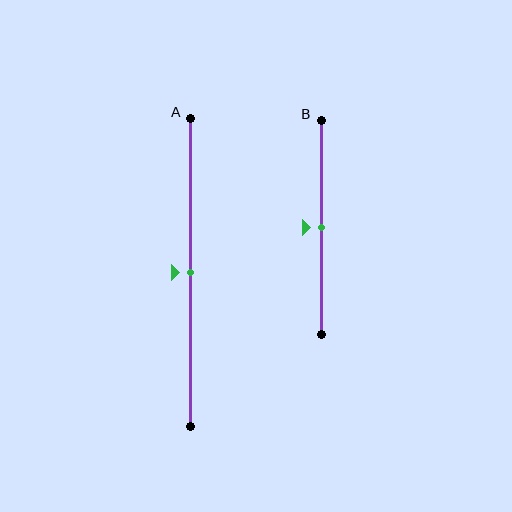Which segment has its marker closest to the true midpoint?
Segment A has its marker closest to the true midpoint.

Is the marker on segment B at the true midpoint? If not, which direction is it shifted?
Yes, the marker on segment B is at the true midpoint.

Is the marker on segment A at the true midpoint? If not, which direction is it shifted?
Yes, the marker on segment A is at the true midpoint.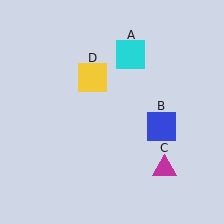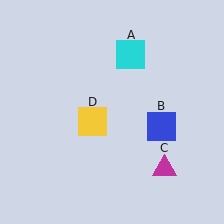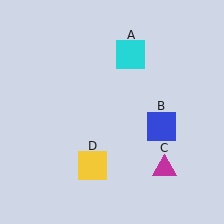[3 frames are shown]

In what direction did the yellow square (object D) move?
The yellow square (object D) moved down.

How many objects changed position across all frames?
1 object changed position: yellow square (object D).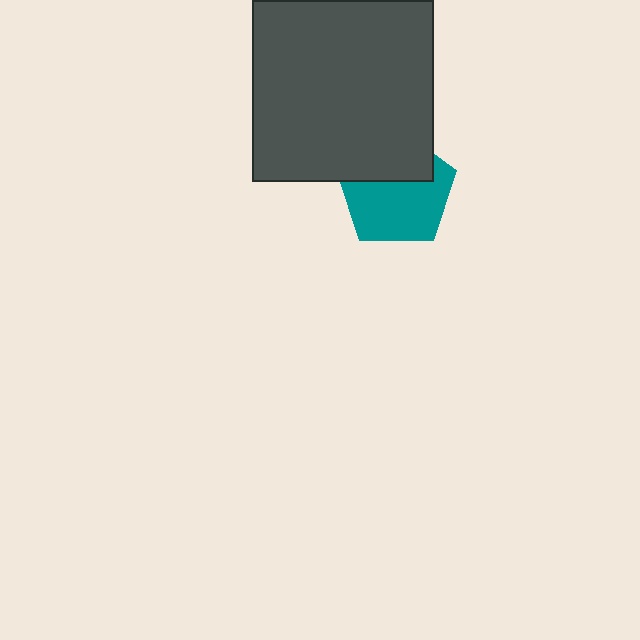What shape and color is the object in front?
The object in front is a dark gray square.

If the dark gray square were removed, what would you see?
You would see the complete teal pentagon.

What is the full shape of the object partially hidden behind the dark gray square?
The partially hidden object is a teal pentagon.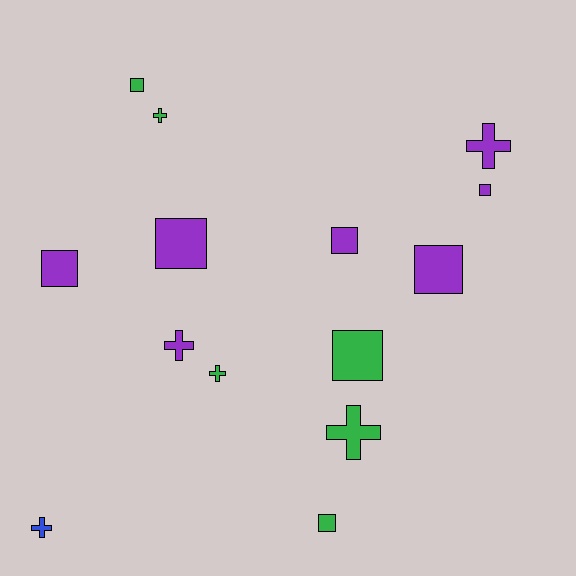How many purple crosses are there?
There are 2 purple crosses.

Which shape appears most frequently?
Square, with 8 objects.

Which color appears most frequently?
Purple, with 7 objects.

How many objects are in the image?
There are 14 objects.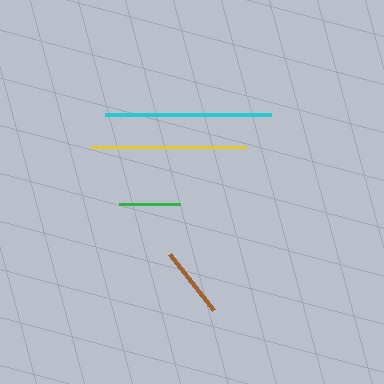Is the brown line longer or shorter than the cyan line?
The cyan line is longer than the brown line.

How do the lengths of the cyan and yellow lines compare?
The cyan and yellow lines are approximately the same length.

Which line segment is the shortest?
The green line is the shortest at approximately 60 pixels.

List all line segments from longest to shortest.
From longest to shortest: cyan, yellow, brown, green.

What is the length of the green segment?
The green segment is approximately 60 pixels long.